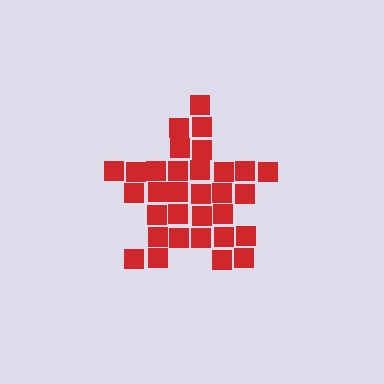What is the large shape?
The large shape is a star.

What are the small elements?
The small elements are squares.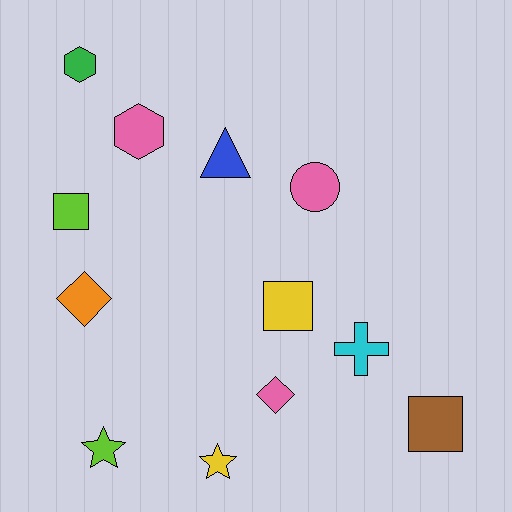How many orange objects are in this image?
There is 1 orange object.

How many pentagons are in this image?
There are no pentagons.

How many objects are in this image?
There are 12 objects.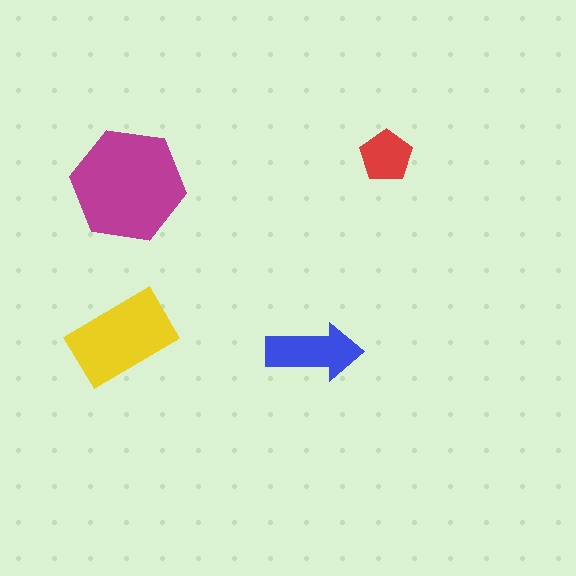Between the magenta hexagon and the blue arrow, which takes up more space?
The magenta hexagon.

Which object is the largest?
The magenta hexagon.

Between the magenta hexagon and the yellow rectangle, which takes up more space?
The magenta hexagon.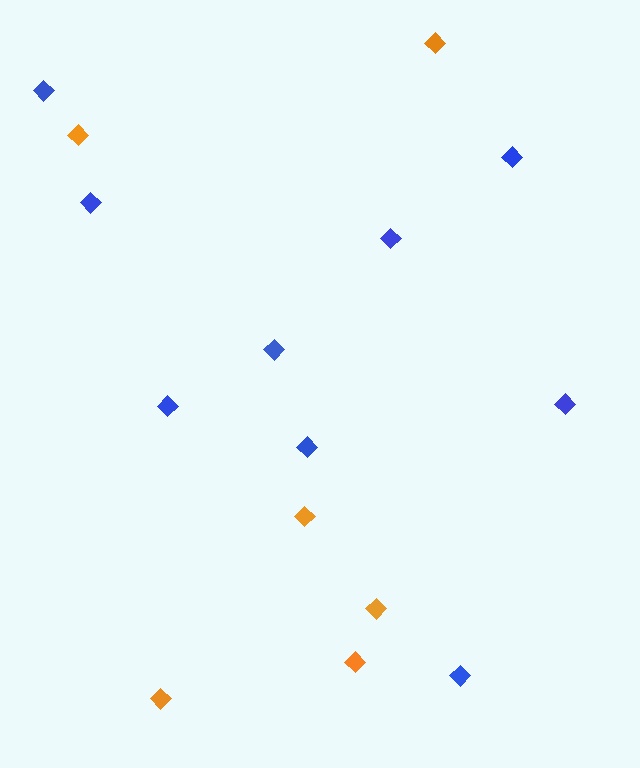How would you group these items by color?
There are 2 groups: one group of orange diamonds (6) and one group of blue diamonds (9).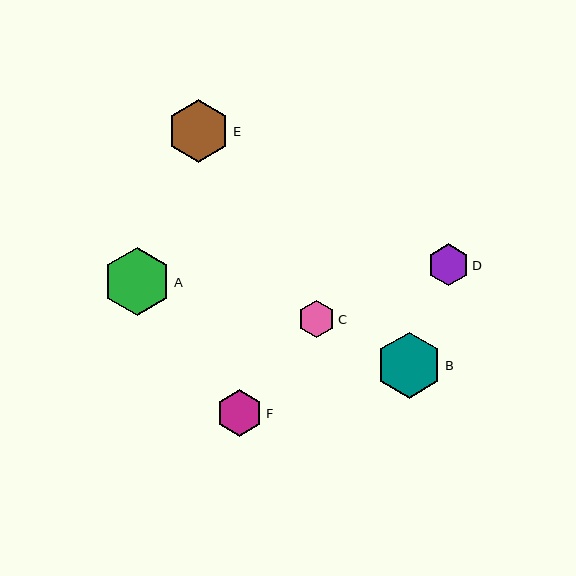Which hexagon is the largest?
Hexagon A is the largest with a size of approximately 68 pixels.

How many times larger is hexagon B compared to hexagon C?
Hexagon B is approximately 1.8 times the size of hexagon C.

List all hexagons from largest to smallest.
From largest to smallest: A, B, E, F, D, C.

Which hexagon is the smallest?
Hexagon C is the smallest with a size of approximately 37 pixels.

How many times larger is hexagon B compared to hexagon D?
Hexagon B is approximately 1.6 times the size of hexagon D.